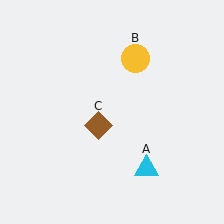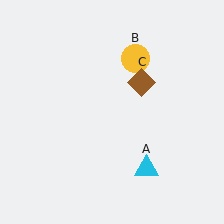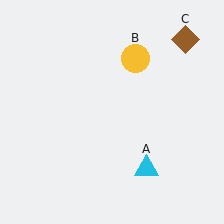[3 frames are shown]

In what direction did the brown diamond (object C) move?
The brown diamond (object C) moved up and to the right.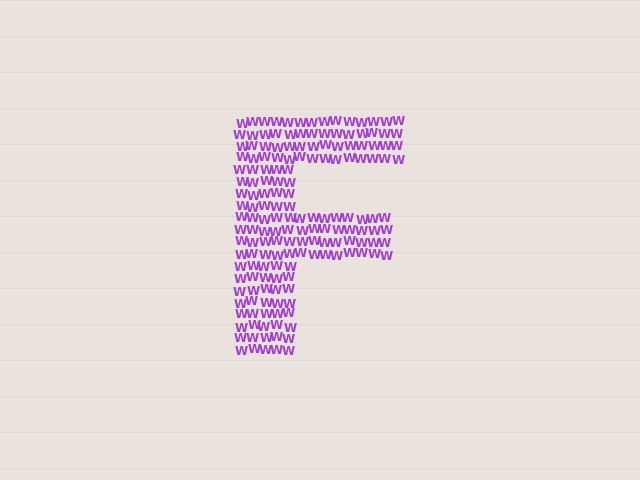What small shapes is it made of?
It is made of small letter W's.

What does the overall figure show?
The overall figure shows the letter F.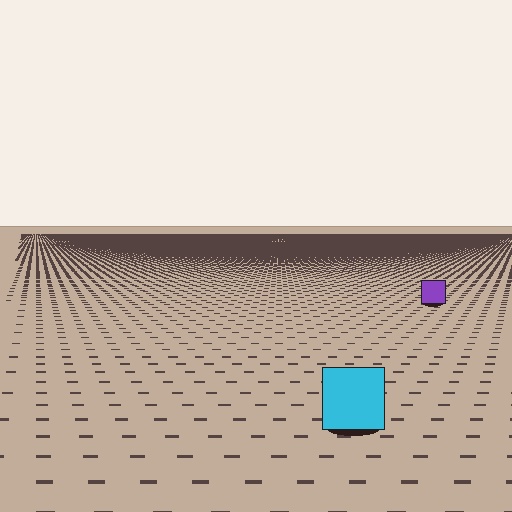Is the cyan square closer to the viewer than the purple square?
Yes. The cyan square is closer — you can tell from the texture gradient: the ground texture is coarser near it.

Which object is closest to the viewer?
The cyan square is closest. The texture marks near it are larger and more spread out.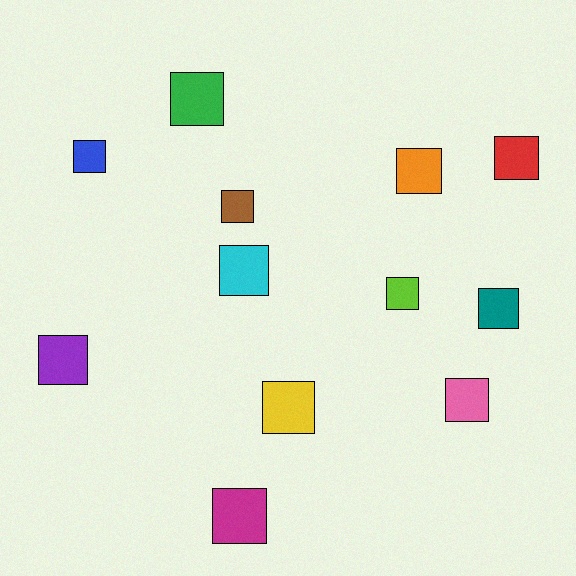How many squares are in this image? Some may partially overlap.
There are 12 squares.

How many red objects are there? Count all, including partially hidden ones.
There is 1 red object.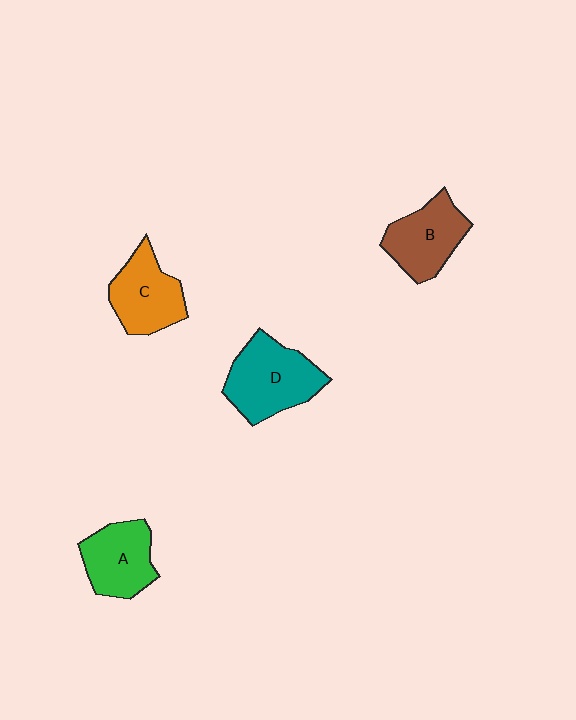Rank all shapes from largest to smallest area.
From largest to smallest: D (teal), B (brown), C (orange), A (green).